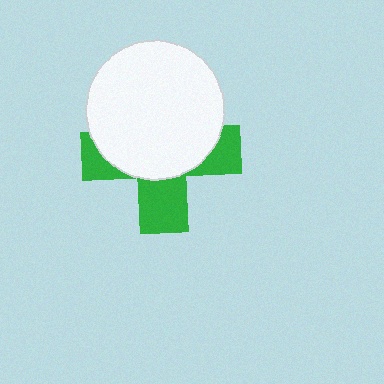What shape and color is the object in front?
The object in front is a white circle.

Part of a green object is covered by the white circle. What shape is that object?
It is a cross.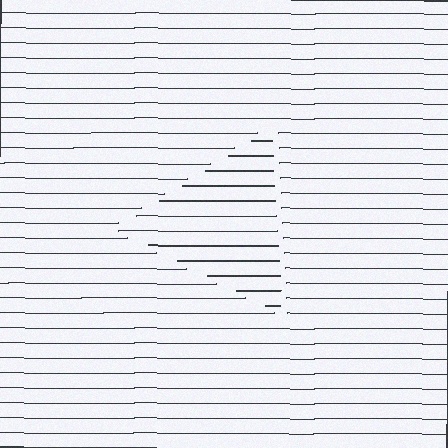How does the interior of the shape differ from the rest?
The interior of the shape contains the same grating, shifted by half a period — the contour is defined by the phase discontinuity where line-ends from the inner and outer gratings abut.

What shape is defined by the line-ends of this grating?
An illusory triangle. The interior of the shape contains the same grating, shifted by half a period — the contour is defined by the phase discontinuity where line-ends from the inner and outer gratings abut.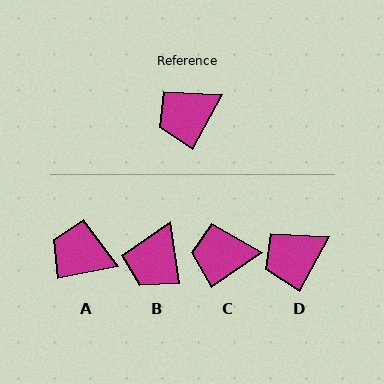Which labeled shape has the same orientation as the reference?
D.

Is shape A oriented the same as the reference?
No, it is off by about 50 degrees.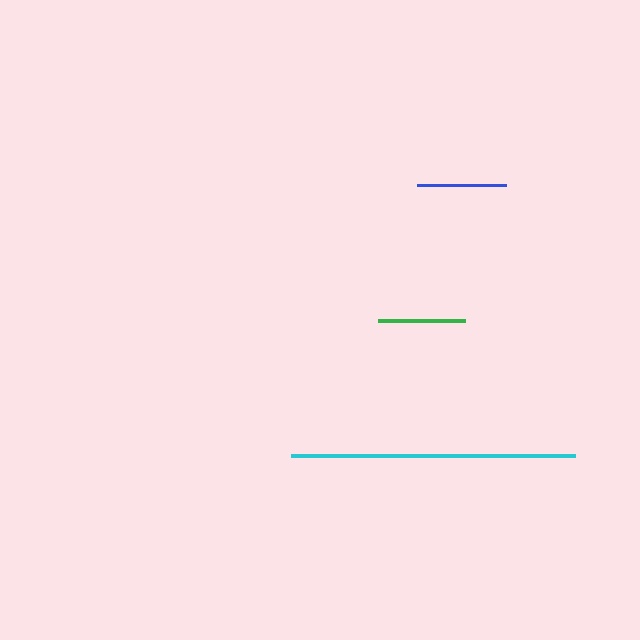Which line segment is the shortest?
The green line is the shortest at approximately 87 pixels.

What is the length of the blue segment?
The blue segment is approximately 89 pixels long.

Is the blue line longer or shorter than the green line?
The blue line is longer than the green line.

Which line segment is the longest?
The cyan line is the longest at approximately 284 pixels.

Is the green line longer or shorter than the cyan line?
The cyan line is longer than the green line.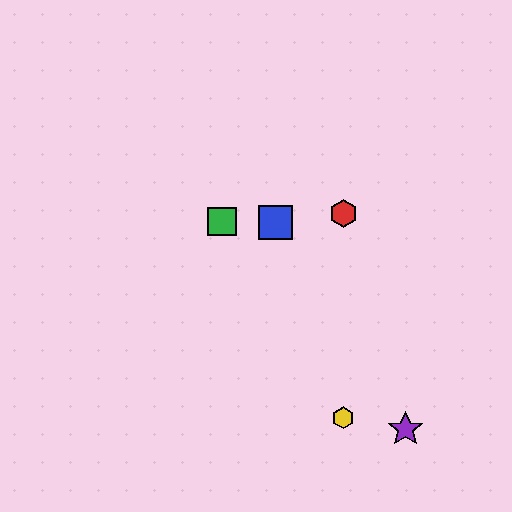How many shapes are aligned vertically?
2 shapes (the red hexagon, the yellow hexagon) are aligned vertically.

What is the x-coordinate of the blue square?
The blue square is at x≈275.